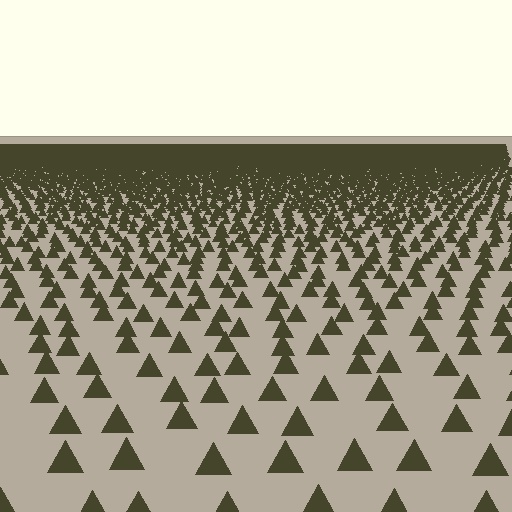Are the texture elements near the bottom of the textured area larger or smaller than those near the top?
Larger. Near the bottom, elements are closer to the viewer and appear at a bigger on-screen size.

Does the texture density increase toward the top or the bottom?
Density increases toward the top.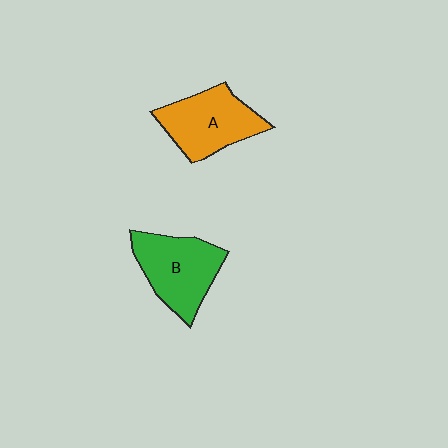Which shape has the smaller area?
Shape A (orange).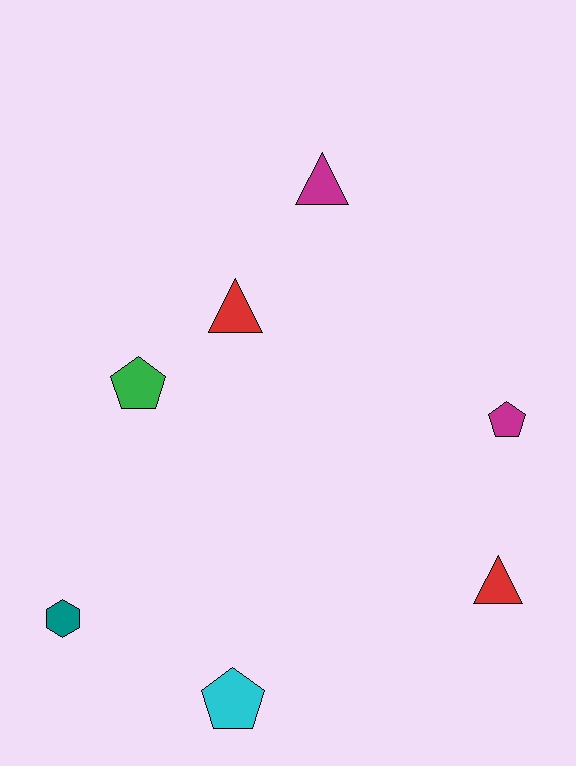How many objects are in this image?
There are 7 objects.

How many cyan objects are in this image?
There is 1 cyan object.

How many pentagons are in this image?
There are 3 pentagons.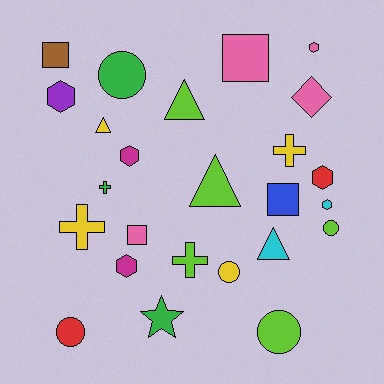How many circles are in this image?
There are 5 circles.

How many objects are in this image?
There are 25 objects.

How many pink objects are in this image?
There are 4 pink objects.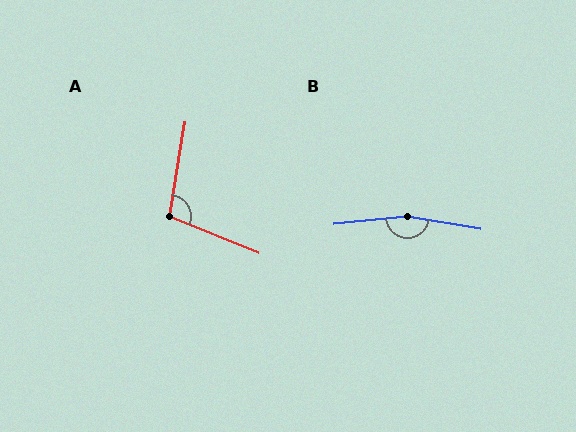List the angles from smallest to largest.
A (103°), B (164°).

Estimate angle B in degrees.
Approximately 164 degrees.